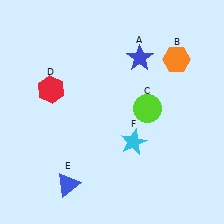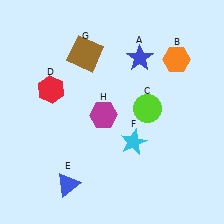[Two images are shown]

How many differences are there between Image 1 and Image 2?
There are 2 differences between the two images.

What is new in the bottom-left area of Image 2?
A magenta hexagon (H) was added in the bottom-left area of Image 2.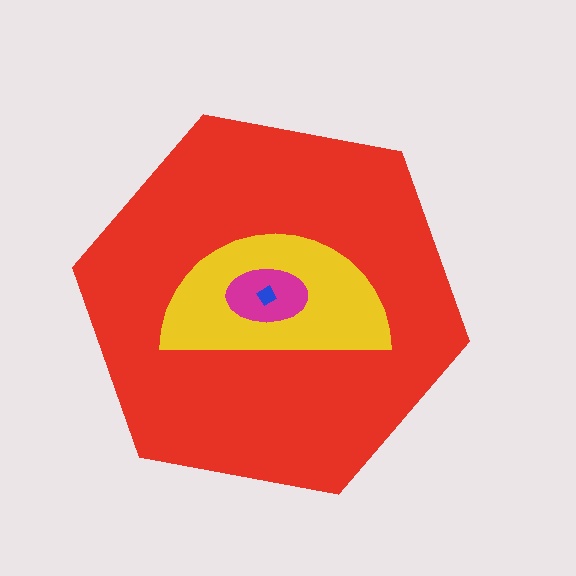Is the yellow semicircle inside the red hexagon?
Yes.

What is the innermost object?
The blue diamond.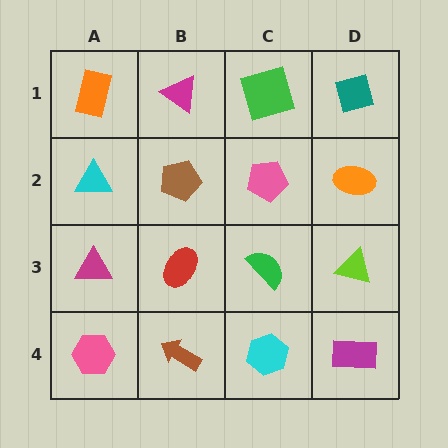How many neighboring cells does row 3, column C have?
4.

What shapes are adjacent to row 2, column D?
A teal diamond (row 1, column D), a lime triangle (row 3, column D), a pink pentagon (row 2, column C).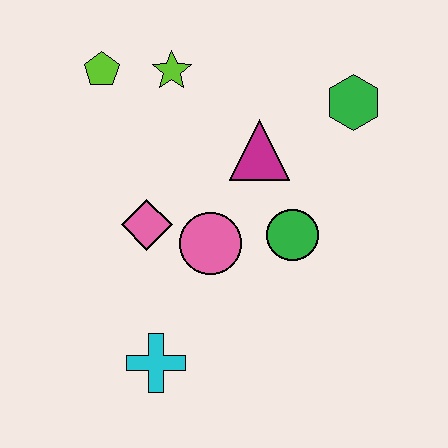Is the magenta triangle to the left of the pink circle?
No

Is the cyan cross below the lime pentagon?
Yes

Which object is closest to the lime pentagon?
The lime star is closest to the lime pentagon.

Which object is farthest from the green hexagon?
The cyan cross is farthest from the green hexagon.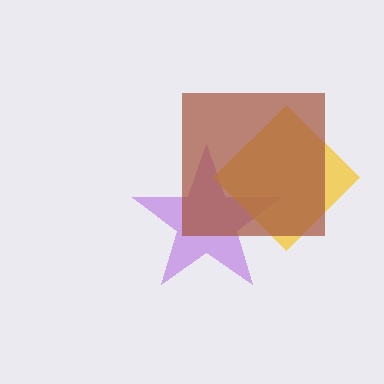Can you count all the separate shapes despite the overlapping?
Yes, there are 3 separate shapes.